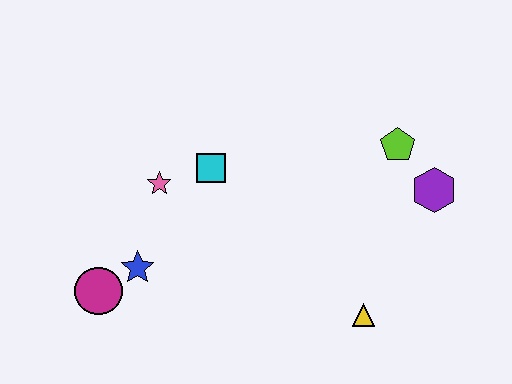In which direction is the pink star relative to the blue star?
The pink star is above the blue star.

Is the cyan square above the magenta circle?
Yes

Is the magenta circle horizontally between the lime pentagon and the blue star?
No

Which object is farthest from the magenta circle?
The purple hexagon is farthest from the magenta circle.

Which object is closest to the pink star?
The cyan square is closest to the pink star.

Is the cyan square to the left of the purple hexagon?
Yes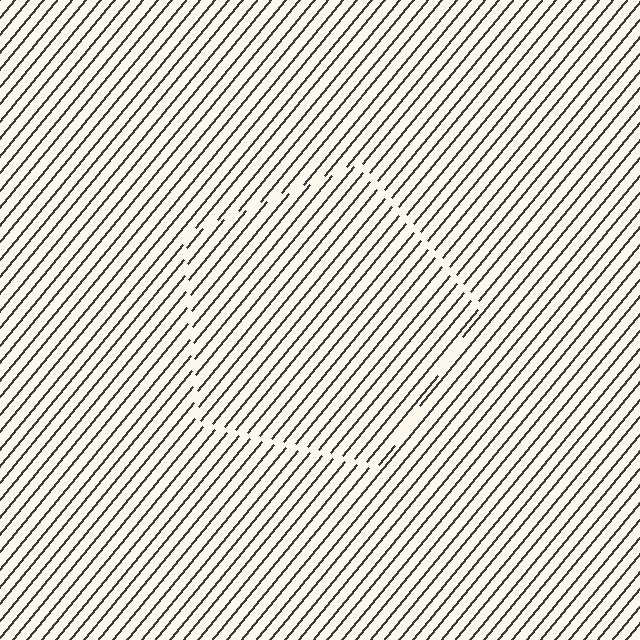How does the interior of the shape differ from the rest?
The interior of the shape contains the same grating, shifted by half a period — the contour is defined by the phase discontinuity where line-ends from the inner and outer gratings abut.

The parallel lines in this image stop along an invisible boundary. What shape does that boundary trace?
An illusory pentagon. The interior of the shape contains the same grating, shifted by half a period — the contour is defined by the phase discontinuity where line-ends from the inner and outer gratings abut.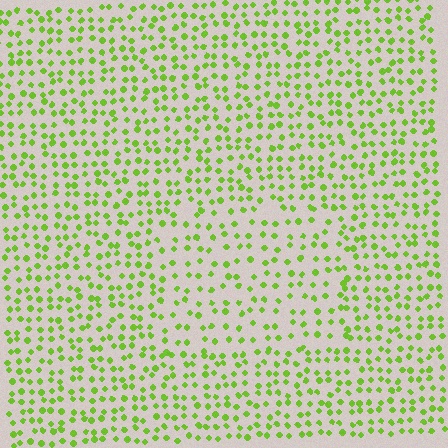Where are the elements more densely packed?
The elements are more densely packed outside the rectangle boundary.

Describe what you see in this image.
The image contains small lime elements arranged at two different densities. A rectangle-shaped region is visible where the elements are less densely packed than the surrounding area.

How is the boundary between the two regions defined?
The boundary is defined by a change in element density (approximately 1.5x ratio). All elements are the same color, size, and shape.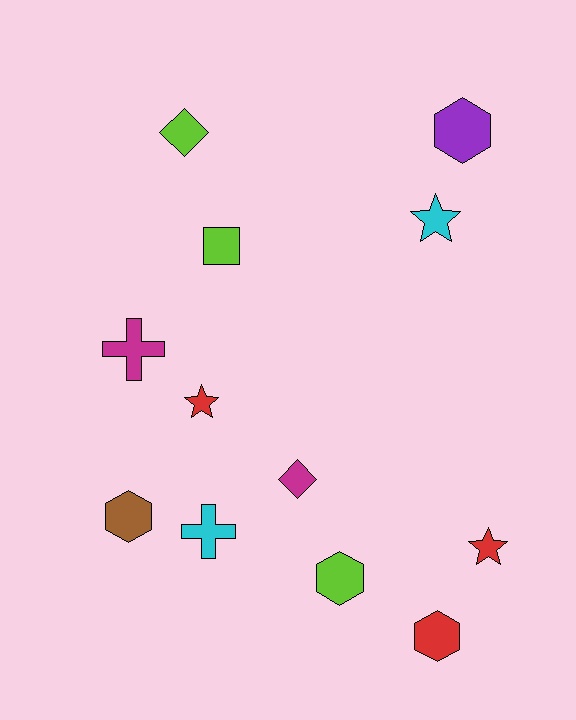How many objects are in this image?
There are 12 objects.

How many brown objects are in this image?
There is 1 brown object.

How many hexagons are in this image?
There are 4 hexagons.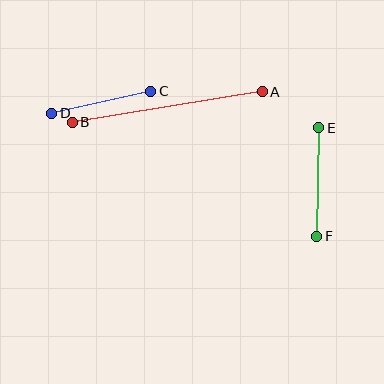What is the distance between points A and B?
The distance is approximately 193 pixels.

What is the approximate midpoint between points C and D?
The midpoint is at approximately (101, 102) pixels.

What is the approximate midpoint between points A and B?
The midpoint is at approximately (167, 107) pixels.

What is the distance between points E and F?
The distance is approximately 109 pixels.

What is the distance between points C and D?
The distance is approximately 101 pixels.